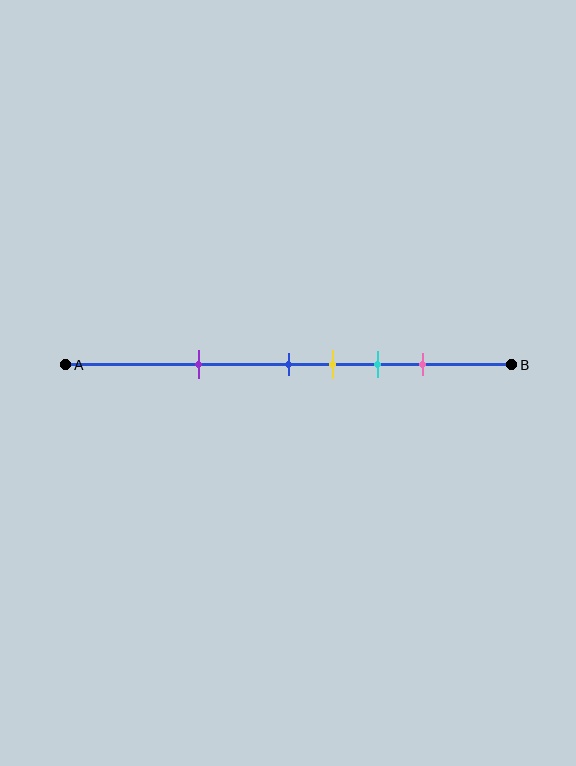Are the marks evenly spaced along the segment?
No, the marks are not evenly spaced.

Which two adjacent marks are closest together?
The blue and yellow marks are the closest adjacent pair.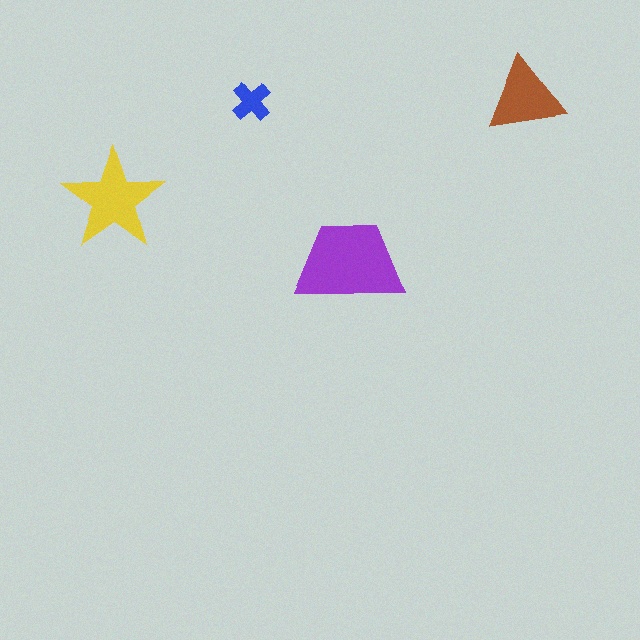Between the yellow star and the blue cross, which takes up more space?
The yellow star.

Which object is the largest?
The purple trapezoid.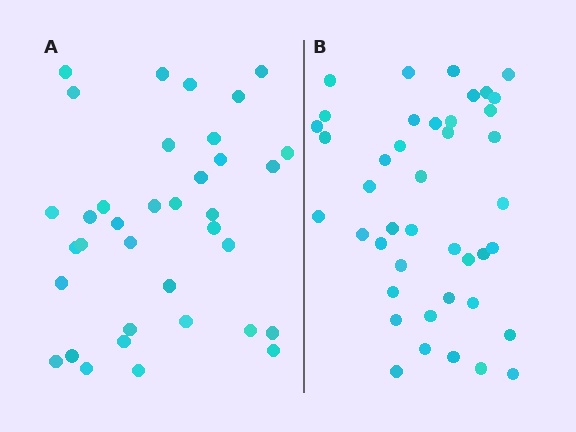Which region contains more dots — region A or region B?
Region B (the right region) has more dots.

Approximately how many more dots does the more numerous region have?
Region B has about 6 more dots than region A.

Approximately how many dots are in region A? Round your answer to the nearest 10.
About 40 dots. (The exact count is 36, which rounds to 40.)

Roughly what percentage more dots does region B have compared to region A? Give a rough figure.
About 15% more.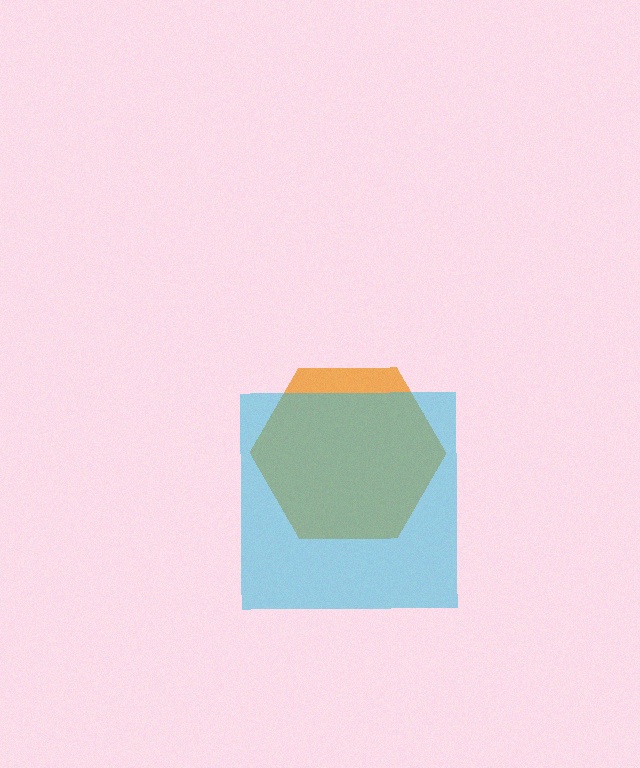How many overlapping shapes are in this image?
There are 2 overlapping shapes in the image.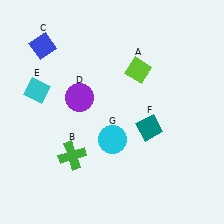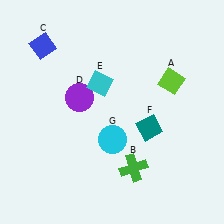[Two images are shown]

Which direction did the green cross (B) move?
The green cross (B) moved right.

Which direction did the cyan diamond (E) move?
The cyan diamond (E) moved right.